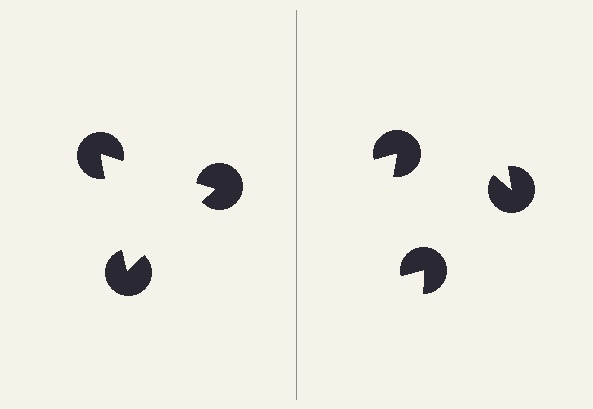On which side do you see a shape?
An illusory triangle appears on the left side. On the right side the wedge cuts are rotated, so no coherent shape forms.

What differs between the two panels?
The pac-man discs are positioned identically on both sides; only the wedge orientations differ. On the left they align to a triangle; on the right they are misaligned.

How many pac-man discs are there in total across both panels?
6 — 3 on each side.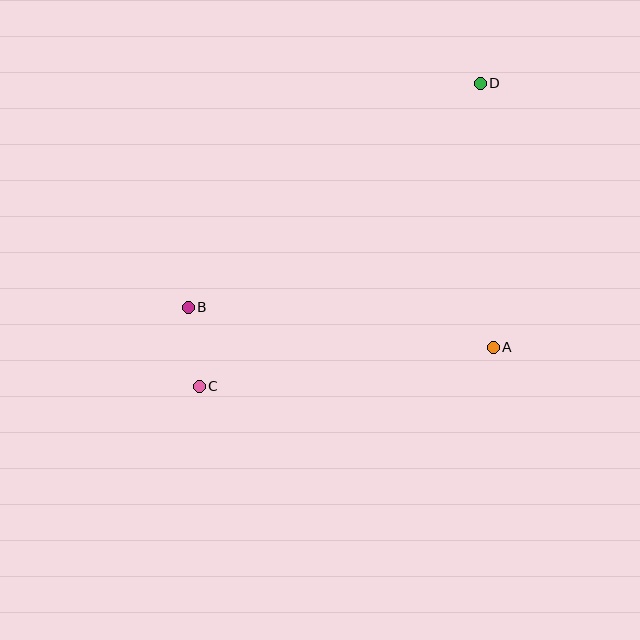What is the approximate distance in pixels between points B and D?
The distance between B and D is approximately 368 pixels.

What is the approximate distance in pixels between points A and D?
The distance between A and D is approximately 264 pixels.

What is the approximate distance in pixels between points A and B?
The distance between A and B is approximately 308 pixels.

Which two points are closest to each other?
Points B and C are closest to each other.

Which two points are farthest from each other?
Points C and D are farthest from each other.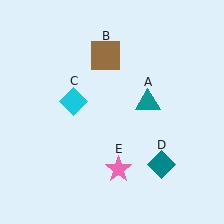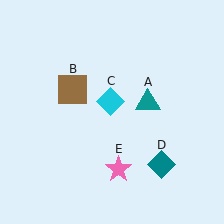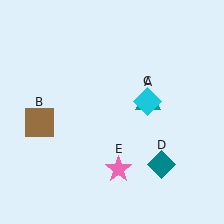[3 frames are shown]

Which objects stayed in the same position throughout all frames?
Teal triangle (object A) and teal diamond (object D) and pink star (object E) remained stationary.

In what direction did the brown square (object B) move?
The brown square (object B) moved down and to the left.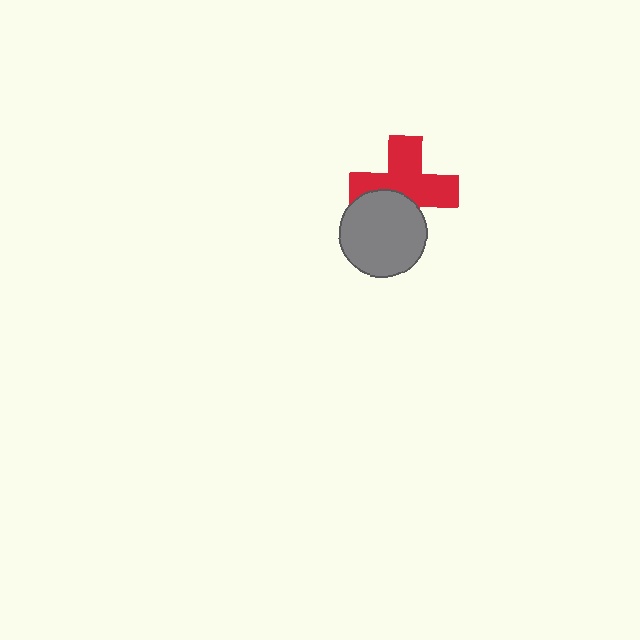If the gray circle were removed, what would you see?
You would see the complete red cross.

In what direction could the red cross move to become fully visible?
The red cross could move up. That would shift it out from behind the gray circle entirely.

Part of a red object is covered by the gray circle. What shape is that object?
It is a cross.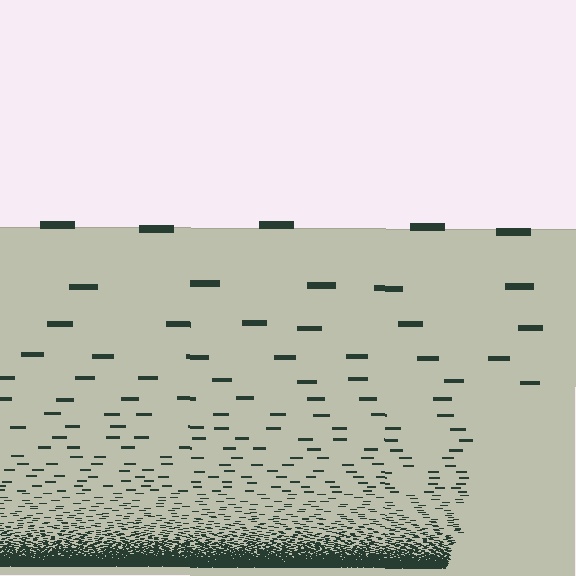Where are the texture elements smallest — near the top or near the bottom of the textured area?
Near the bottom.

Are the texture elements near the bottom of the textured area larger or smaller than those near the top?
Smaller. The gradient is inverted — elements near the bottom are smaller and denser.